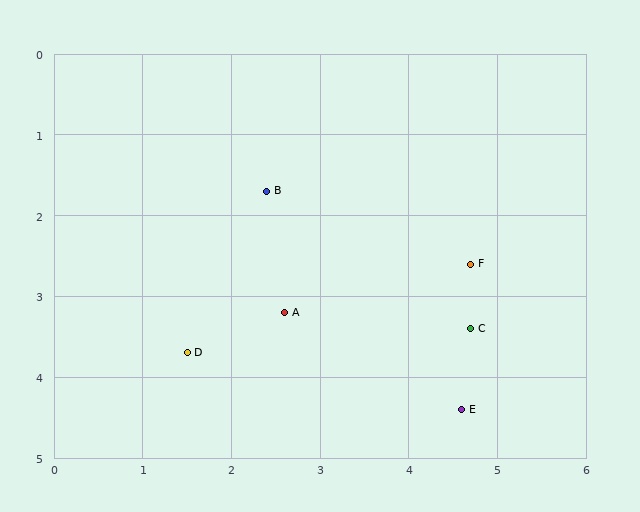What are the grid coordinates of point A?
Point A is at approximately (2.6, 3.2).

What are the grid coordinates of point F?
Point F is at approximately (4.7, 2.6).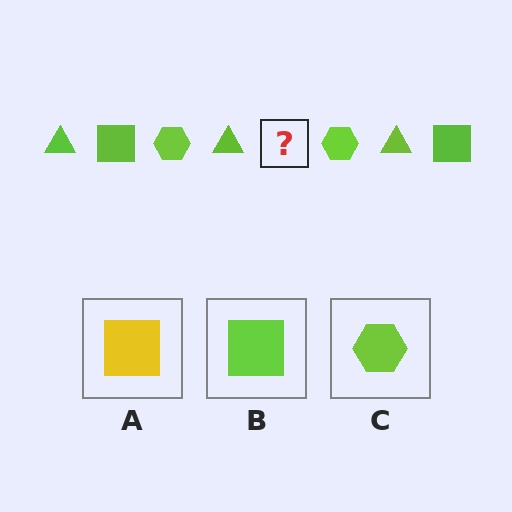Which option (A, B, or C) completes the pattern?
B.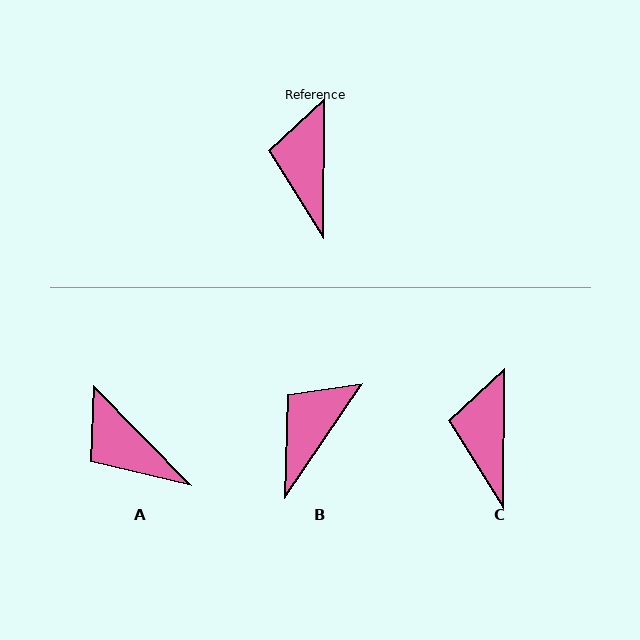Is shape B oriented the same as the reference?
No, it is off by about 34 degrees.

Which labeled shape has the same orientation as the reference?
C.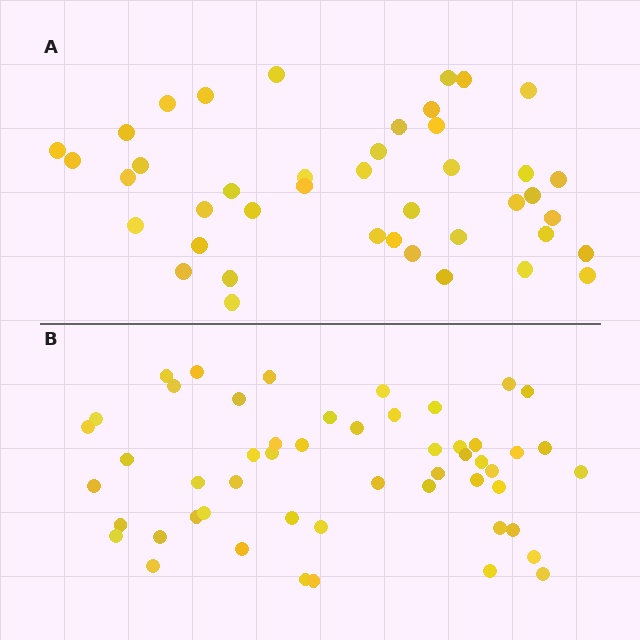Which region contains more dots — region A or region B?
Region B (the bottom region) has more dots.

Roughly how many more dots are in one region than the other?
Region B has roughly 10 or so more dots than region A.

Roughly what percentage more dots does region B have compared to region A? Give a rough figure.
About 25% more.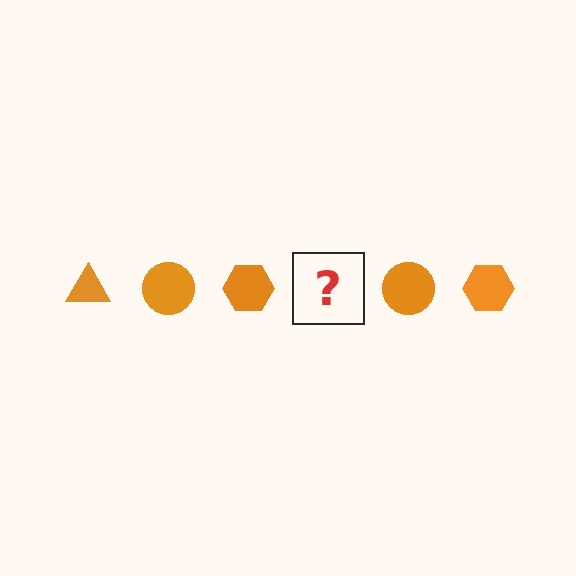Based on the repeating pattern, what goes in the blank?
The blank should be an orange triangle.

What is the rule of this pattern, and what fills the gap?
The rule is that the pattern cycles through triangle, circle, hexagon shapes in orange. The gap should be filled with an orange triangle.